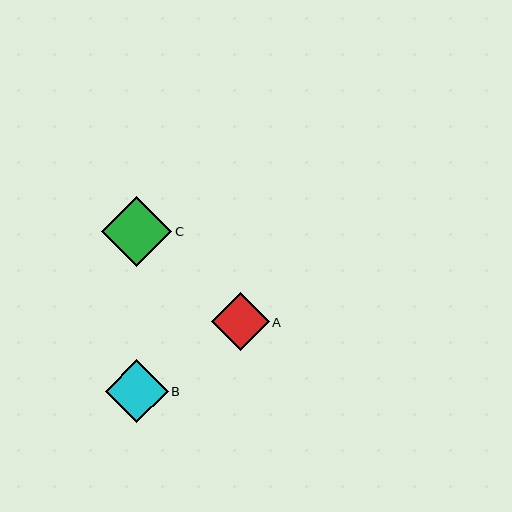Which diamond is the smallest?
Diamond A is the smallest with a size of approximately 58 pixels.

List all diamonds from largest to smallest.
From largest to smallest: C, B, A.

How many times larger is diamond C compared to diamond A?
Diamond C is approximately 1.2 times the size of diamond A.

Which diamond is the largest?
Diamond C is the largest with a size of approximately 70 pixels.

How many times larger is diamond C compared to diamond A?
Diamond C is approximately 1.2 times the size of diamond A.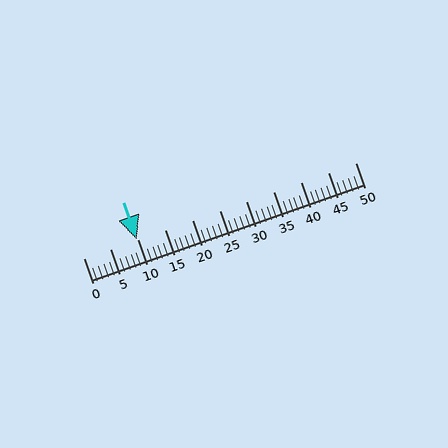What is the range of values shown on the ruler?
The ruler shows values from 0 to 50.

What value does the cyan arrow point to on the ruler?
The cyan arrow points to approximately 10.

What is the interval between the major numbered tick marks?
The major tick marks are spaced 5 units apart.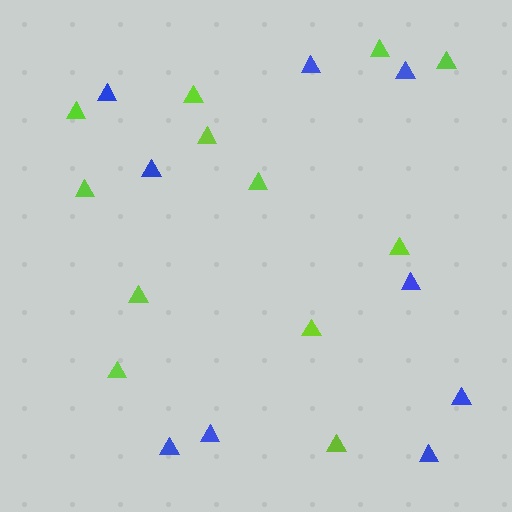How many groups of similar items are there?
There are 2 groups: one group of lime triangles (12) and one group of blue triangles (9).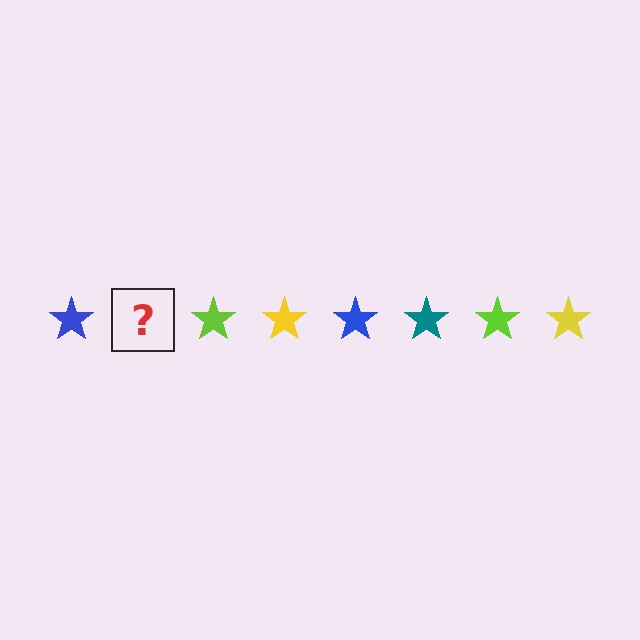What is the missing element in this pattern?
The missing element is a teal star.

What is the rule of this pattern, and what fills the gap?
The rule is that the pattern cycles through blue, teal, lime, yellow stars. The gap should be filled with a teal star.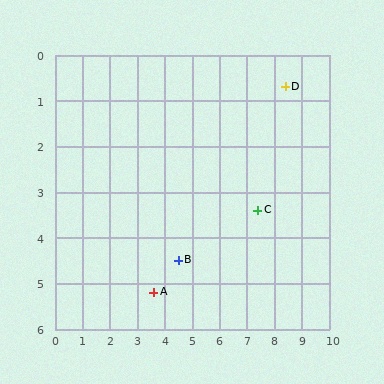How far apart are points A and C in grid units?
Points A and C are about 4.2 grid units apart.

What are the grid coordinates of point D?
Point D is at approximately (8.4, 0.7).